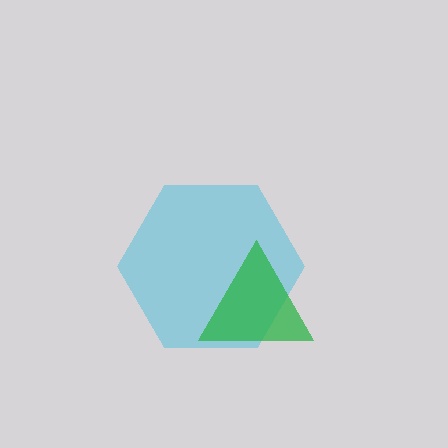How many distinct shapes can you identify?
There are 2 distinct shapes: a cyan hexagon, a green triangle.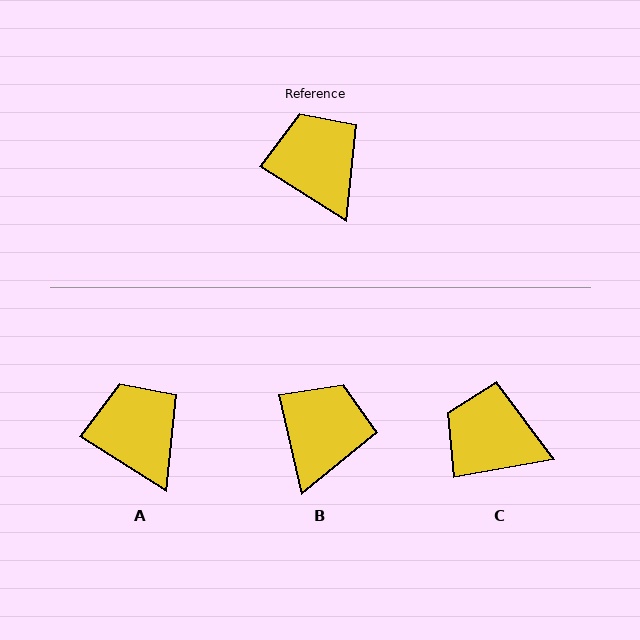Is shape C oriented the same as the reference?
No, it is off by about 43 degrees.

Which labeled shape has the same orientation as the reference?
A.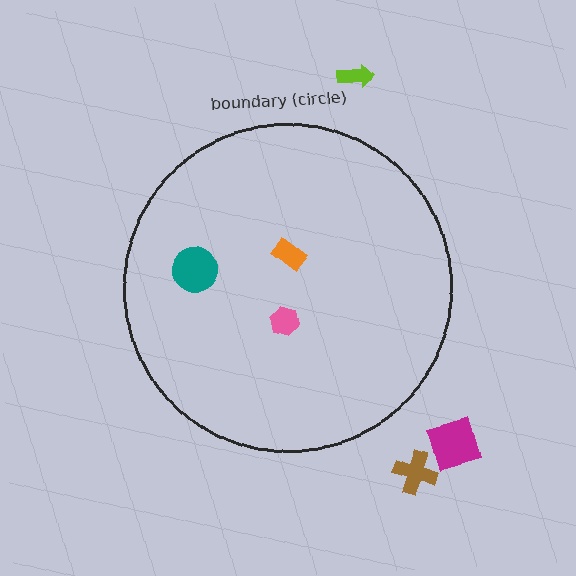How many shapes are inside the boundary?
3 inside, 3 outside.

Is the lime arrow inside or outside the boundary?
Outside.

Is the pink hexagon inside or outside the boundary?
Inside.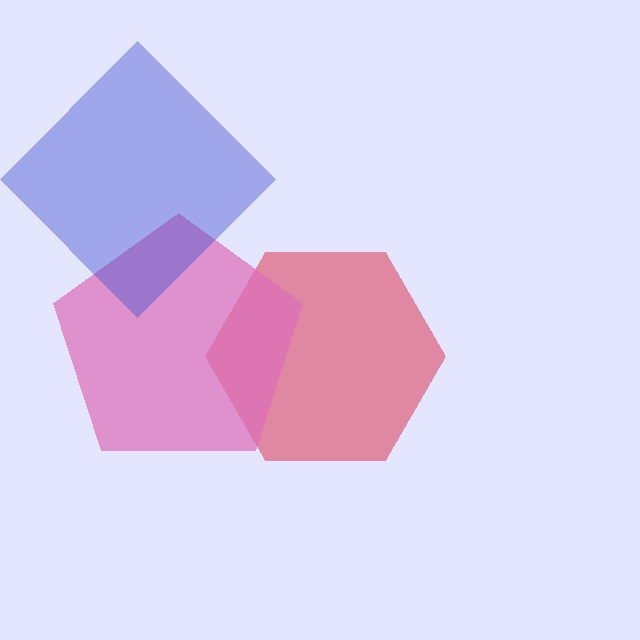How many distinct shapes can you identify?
There are 3 distinct shapes: a red hexagon, a pink pentagon, a blue diamond.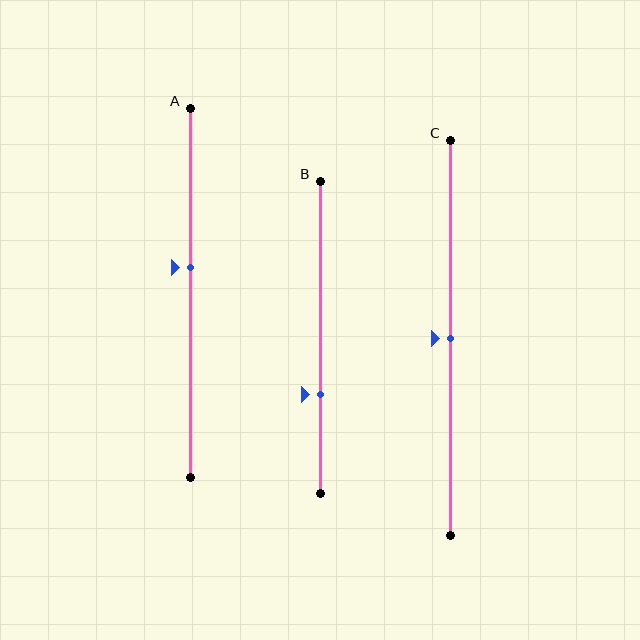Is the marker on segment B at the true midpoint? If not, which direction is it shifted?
No, the marker on segment B is shifted downward by about 18% of the segment length.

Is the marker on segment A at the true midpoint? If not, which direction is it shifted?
No, the marker on segment A is shifted upward by about 7% of the segment length.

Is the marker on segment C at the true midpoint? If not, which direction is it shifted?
Yes, the marker on segment C is at the true midpoint.